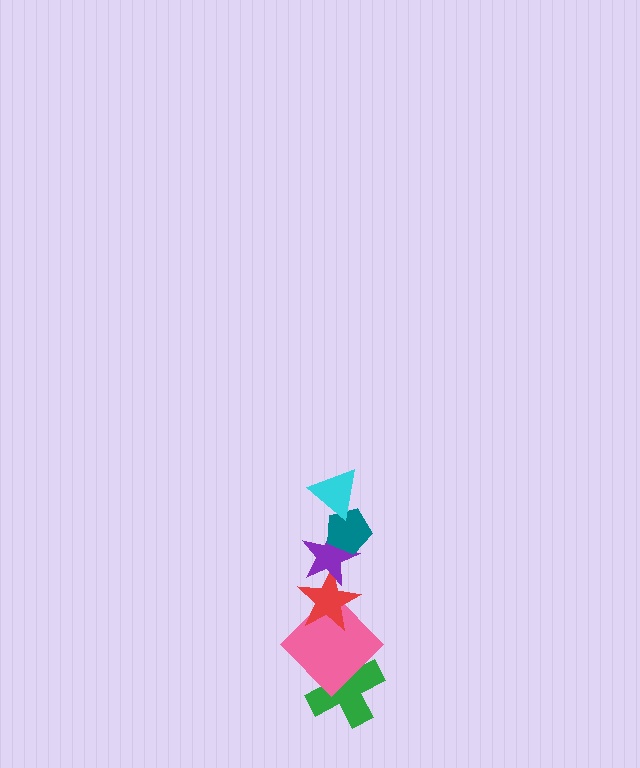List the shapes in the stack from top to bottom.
From top to bottom: the cyan triangle, the teal pentagon, the purple star, the red star, the pink diamond, the green cross.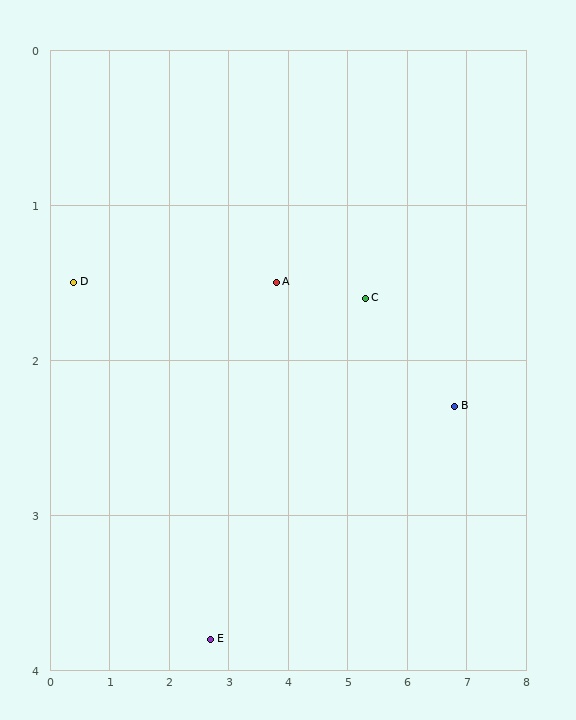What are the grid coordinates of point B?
Point B is at approximately (6.8, 2.3).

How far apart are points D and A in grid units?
Points D and A are about 3.4 grid units apart.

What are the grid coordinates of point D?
Point D is at approximately (0.4, 1.5).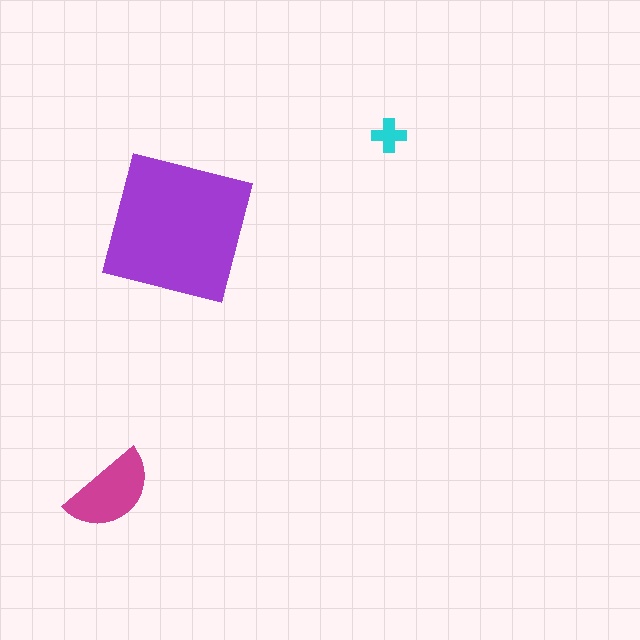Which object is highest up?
The cyan cross is topmost.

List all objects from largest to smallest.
The purple square, the magenta semicircle, the cyan cross.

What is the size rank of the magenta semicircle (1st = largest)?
2nd.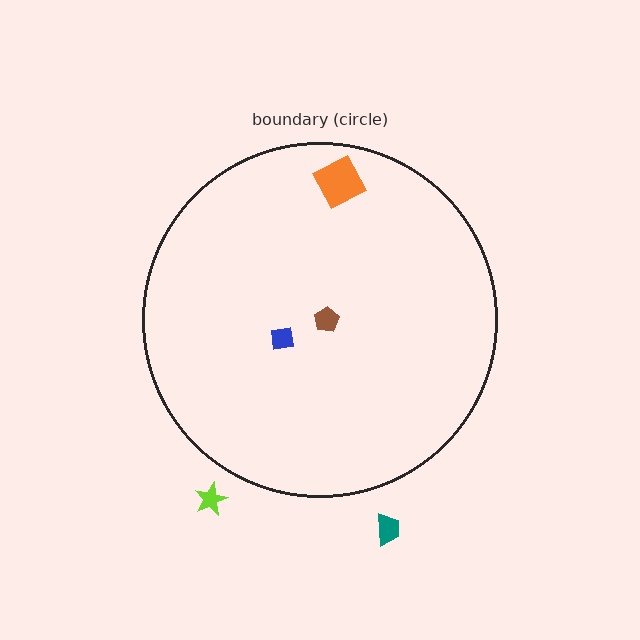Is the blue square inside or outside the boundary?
Inside.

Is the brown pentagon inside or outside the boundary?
Inside.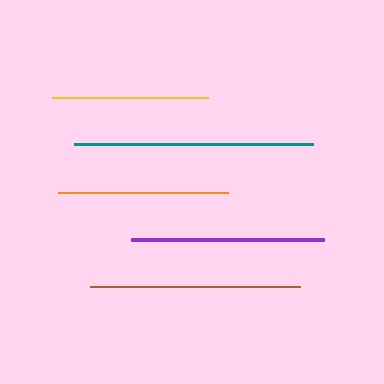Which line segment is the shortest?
The yellow line is the shortest at approximately 156 pixels.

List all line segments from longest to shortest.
From longest to shortest: teal, brown, purple, orange, yellow.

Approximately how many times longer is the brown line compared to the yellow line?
The brown line is approximately 1.3 times the length of the yellow line.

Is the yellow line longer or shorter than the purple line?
The purple line is longer than the yellow line.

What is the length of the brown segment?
The brown segment is approximately 210 pixels long.